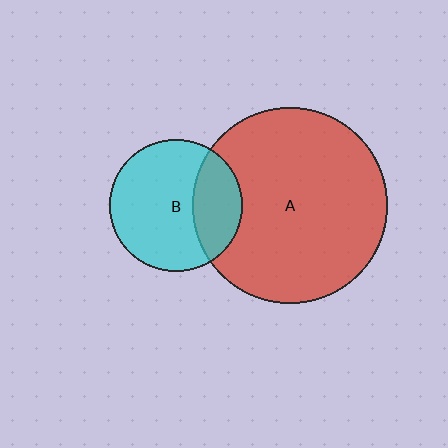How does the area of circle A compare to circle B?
Approximately 2.2 times.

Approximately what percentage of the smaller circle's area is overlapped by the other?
Approximately 30%.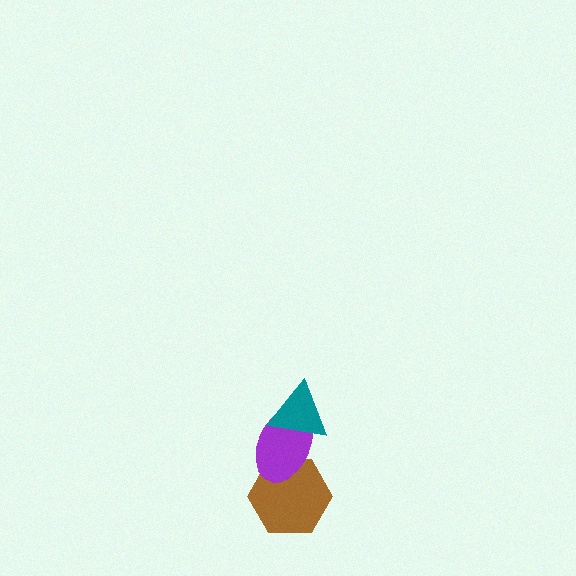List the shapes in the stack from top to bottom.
From top to bottom: the teal triangle, the purple ellipse, the brown hexagon.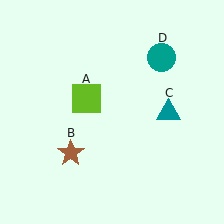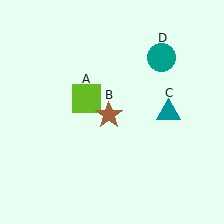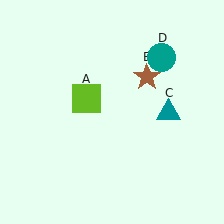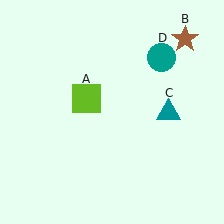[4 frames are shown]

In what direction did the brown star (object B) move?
The brown star (object B) moved up and to the right.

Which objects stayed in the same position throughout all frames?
Lime square (object A) and teal triangle (object C) and teal circle (object D) remained stationary.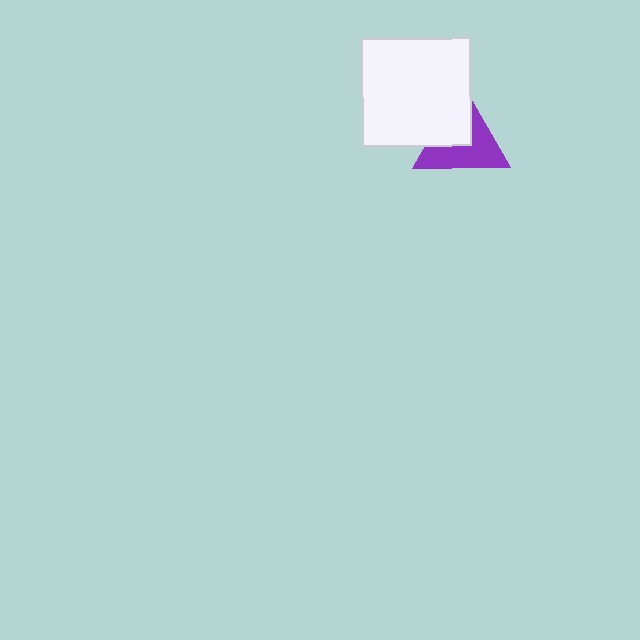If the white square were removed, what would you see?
You would see the complete purple triangle.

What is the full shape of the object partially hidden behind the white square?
The partially hidden object is a purple triangle.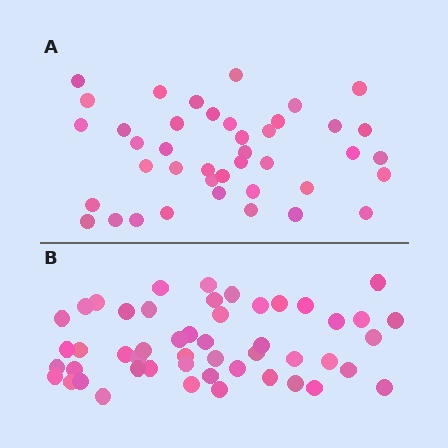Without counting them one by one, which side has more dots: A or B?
Region B (the bottom region) has more dots.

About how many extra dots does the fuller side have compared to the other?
Region B has roughly 8 or so more dots than region A.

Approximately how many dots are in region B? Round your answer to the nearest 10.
About 50 dots.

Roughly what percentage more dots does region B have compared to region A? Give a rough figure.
About 20% more.